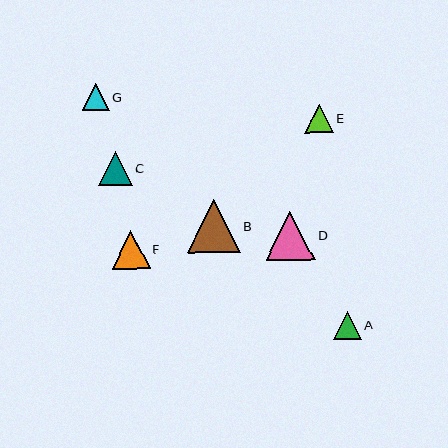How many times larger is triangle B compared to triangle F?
Triangle B is approximately 1.4 times the size of triangle F.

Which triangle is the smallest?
Triangle G is the smallest with a size of approximately 27 pixels.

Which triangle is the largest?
Triangle B is the largest with a size of approximately 53 pixels.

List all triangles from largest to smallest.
From largest to smallest: B, D, F, C, E, A, G.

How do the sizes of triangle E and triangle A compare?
Triangle E and triangle A are approximately the same size.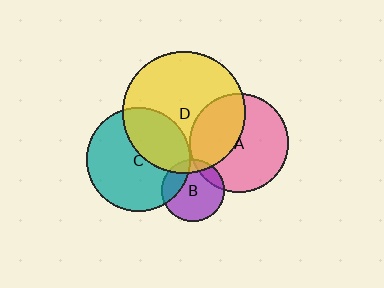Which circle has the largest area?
Circle D (yellow).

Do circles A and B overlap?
Yes.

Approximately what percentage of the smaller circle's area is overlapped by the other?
Approximately 15%.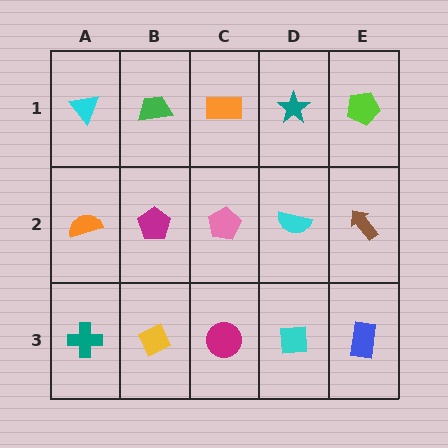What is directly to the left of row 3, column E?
A cyan square.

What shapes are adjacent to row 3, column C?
A pink pentagon (row 2, column C), a yellow diamond (row 3, column B), a cyan square (row 3, column D).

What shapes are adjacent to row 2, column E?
A lime pentagon (row 1, column E), a blue rectangle (row 3, column E), a cyan semicircle (row 2, column D).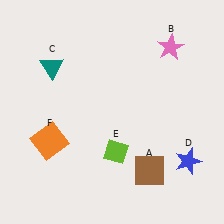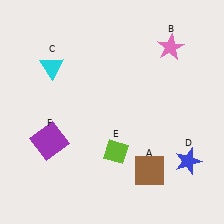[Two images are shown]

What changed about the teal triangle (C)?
In Image 1, C is teal. In Image 2, it changed to cyan.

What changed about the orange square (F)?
In Image 1, F is orange. In Image 2, it changed to purple.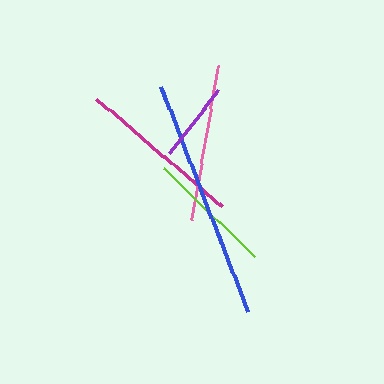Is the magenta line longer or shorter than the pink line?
The magenta line is longer than the pink line.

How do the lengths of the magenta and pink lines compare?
The magenta and pink lines are approximately the same length.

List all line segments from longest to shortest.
From longest to shortest: blue, magenta, pink, lime, purple.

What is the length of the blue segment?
The blue segment is approximately 242 pixels long.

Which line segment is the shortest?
The purple line is the shortest at approximately 81 pixels.